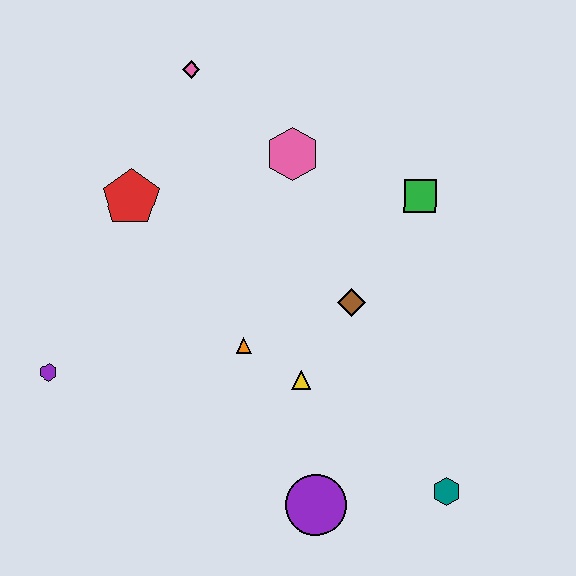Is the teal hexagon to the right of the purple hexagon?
Yes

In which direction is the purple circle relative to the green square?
The purple circle is below the green square.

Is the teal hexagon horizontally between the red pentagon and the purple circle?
No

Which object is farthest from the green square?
The purple hexagon is farthest from the green square.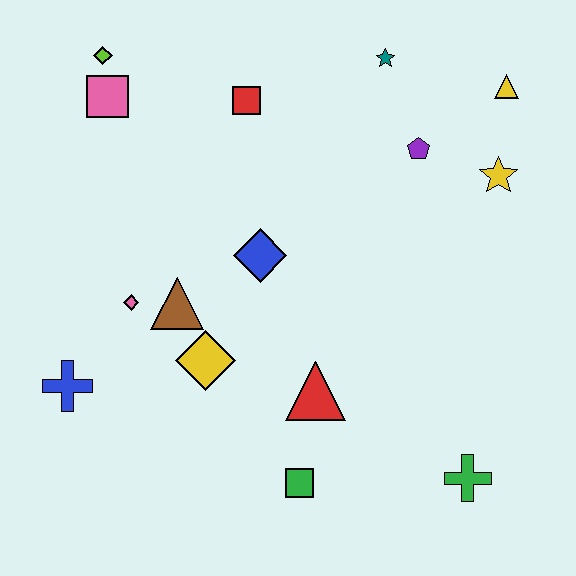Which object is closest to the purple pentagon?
The yellow star is closest to the purple pentagon.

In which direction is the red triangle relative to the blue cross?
The red triangle is to the right of the blue cross.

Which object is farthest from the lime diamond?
The green cross is farthest from the lime diamond.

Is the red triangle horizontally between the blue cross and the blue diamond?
No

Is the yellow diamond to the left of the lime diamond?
No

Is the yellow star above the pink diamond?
Yes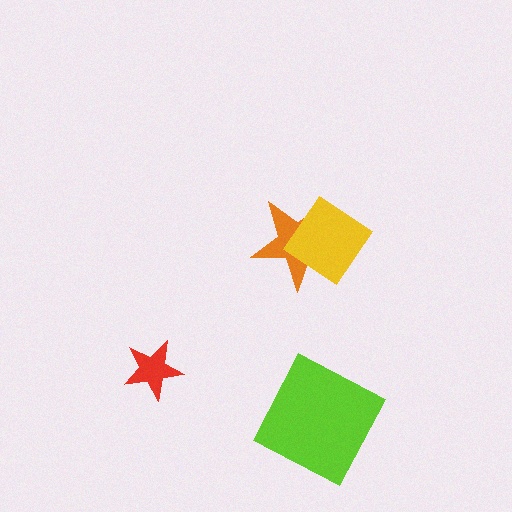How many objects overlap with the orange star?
1 object overlaps with the orange star.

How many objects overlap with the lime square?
0 objects overlap with the lime square.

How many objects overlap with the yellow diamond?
1 object overlaps with the yellow diamond.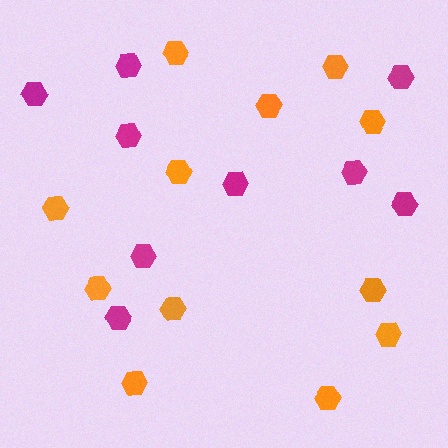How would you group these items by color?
There are 2 groups: one group of magenta hexagons (9) and one group of orange hexagons (12).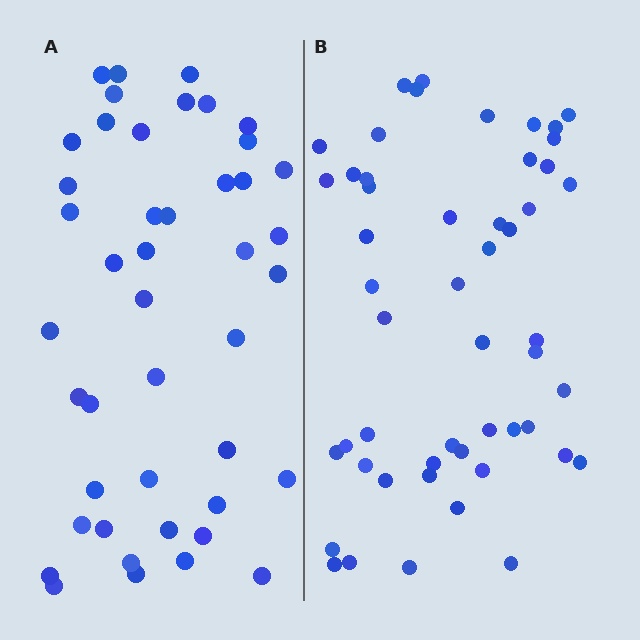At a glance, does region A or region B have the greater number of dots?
Region B (the right region) has more dots.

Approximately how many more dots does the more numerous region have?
Region B has roughly 8 or so more dots than region A.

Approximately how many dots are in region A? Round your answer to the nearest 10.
About 40 dots. (The exact count is 44, which rounds to 40.)